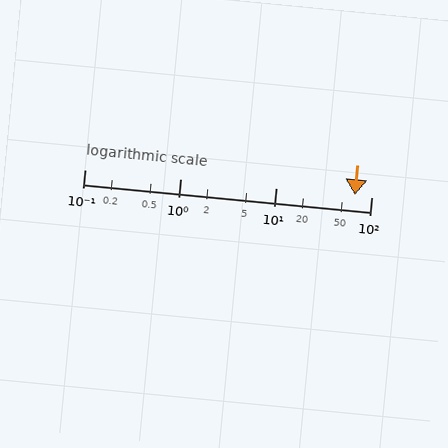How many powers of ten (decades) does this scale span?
The scale spans 3 decades, from 0.1 to 100.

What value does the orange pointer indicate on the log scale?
The pointer indicates approximately 67.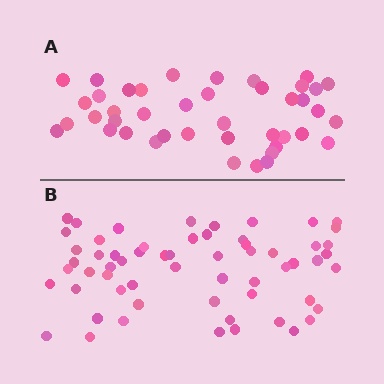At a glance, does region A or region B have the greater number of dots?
Region B (the bottom region) has more dots.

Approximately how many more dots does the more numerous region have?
Region B has approximately 20 more dots than region A.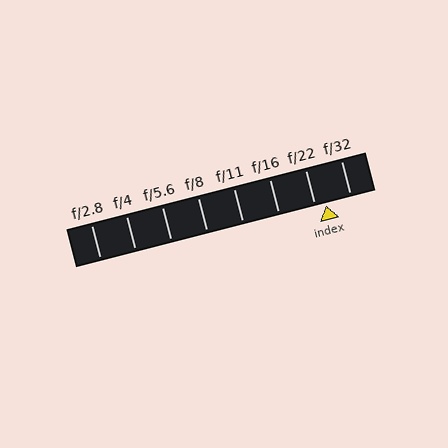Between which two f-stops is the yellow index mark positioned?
The index mark is between f/22 and f/32.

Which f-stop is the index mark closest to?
The index mark is closest to f/22.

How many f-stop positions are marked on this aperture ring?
There are 8 f-stop positions marked.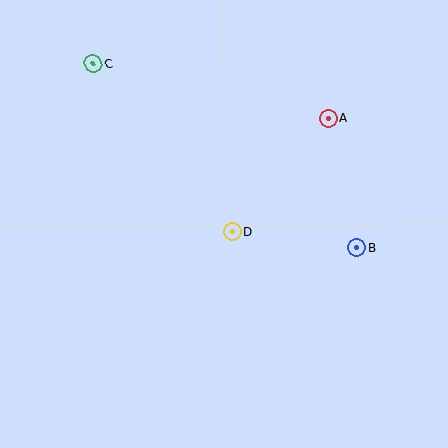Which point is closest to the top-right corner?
Point A is closest to the top-right corner.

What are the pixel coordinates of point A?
Point A is at (328, 118).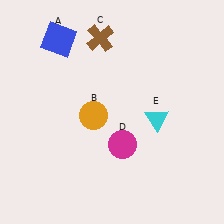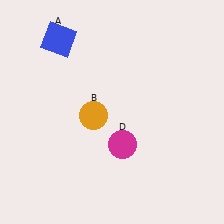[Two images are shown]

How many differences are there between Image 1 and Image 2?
There are 2 differences between the two images.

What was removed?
The brown cross (C), the cyan triangle (E) were removed in Image 2.